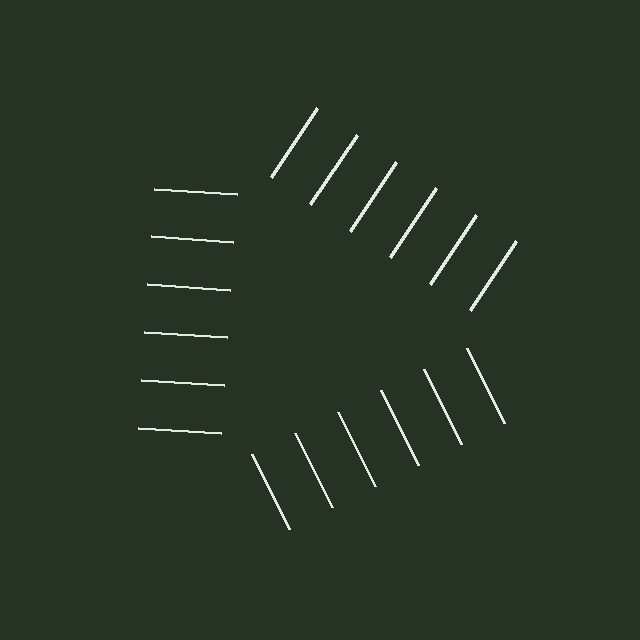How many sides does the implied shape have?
3 sides — the line-ends trace a triangle.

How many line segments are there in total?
18 — 6 along each of the 3 edges.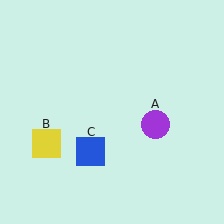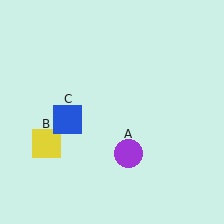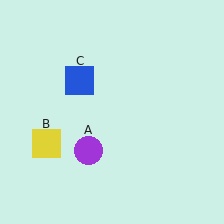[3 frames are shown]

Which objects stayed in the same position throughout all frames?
Yellow square (object B) remained stationary.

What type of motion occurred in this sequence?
The purple circle (object A), blue square (object C) rotated clockwise around the center of the scene.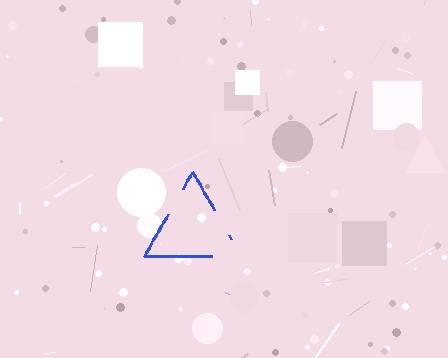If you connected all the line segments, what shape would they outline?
They would outline a triangle.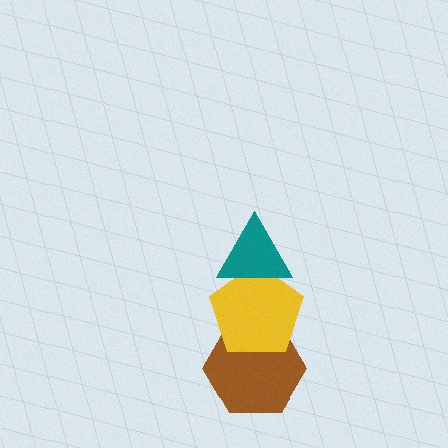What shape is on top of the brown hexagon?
The yellow pentagon is on top of the brown hexagon.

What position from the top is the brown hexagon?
The brown hexagon is 3rd from the top.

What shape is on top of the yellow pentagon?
The teal triangle is on top of the yellow pentagon.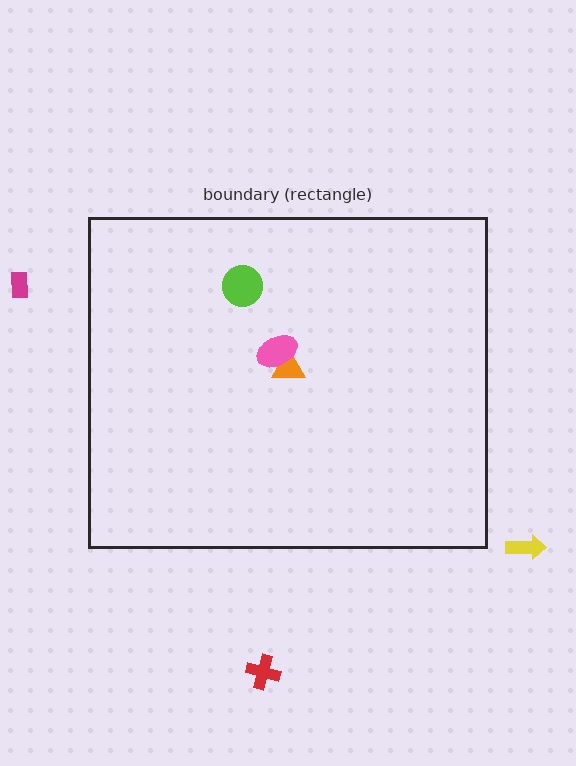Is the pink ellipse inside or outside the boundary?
Inside.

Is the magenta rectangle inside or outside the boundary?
Outside.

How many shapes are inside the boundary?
3 inside, 3 outside.